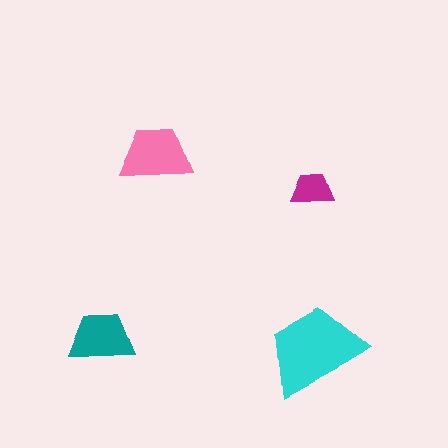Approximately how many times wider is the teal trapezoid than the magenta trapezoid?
About 1.5 times wider.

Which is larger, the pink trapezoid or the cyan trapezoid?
The cyan one.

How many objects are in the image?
There are 4 objects in the image.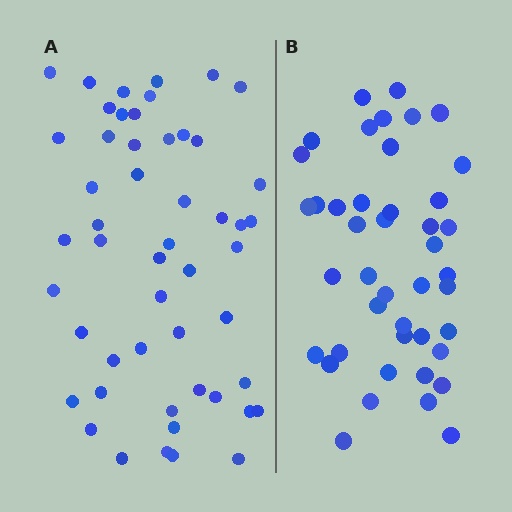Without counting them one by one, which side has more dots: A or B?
Region A (the left region) has more dots.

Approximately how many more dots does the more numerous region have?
Region A has roughly 8 or so more dots than region B.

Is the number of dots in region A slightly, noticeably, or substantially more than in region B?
Region A has only slightly more — the two regions are fairly close. The ratio is roughly 1.2 to 1.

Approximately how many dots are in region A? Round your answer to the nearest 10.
About 50 dots. (The exact count is 51, which rounds to 50.)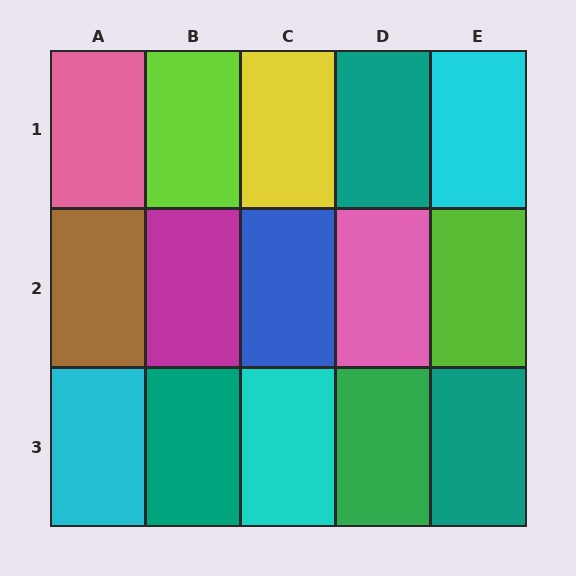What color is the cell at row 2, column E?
Lime.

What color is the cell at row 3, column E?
Teal.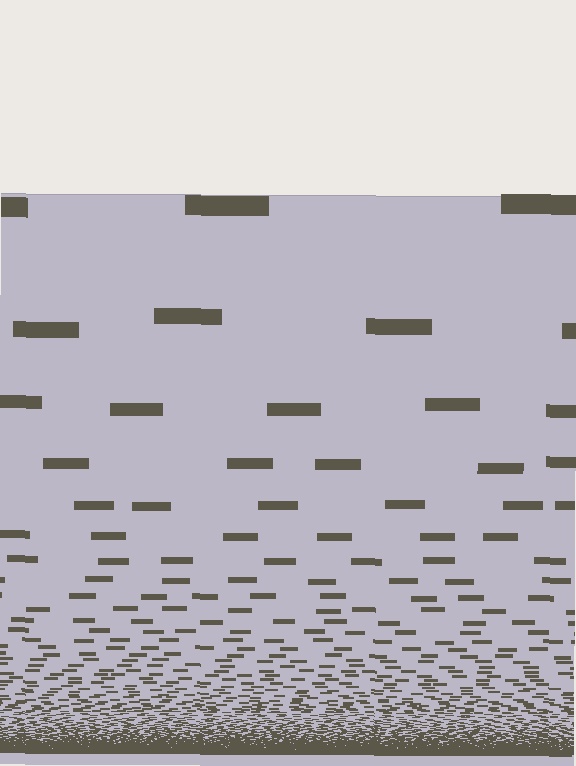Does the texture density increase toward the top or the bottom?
Density increases toward the bottom.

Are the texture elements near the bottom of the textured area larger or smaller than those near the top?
Smaller. The gradient is inverted — elements near the bottom are smaller and denser.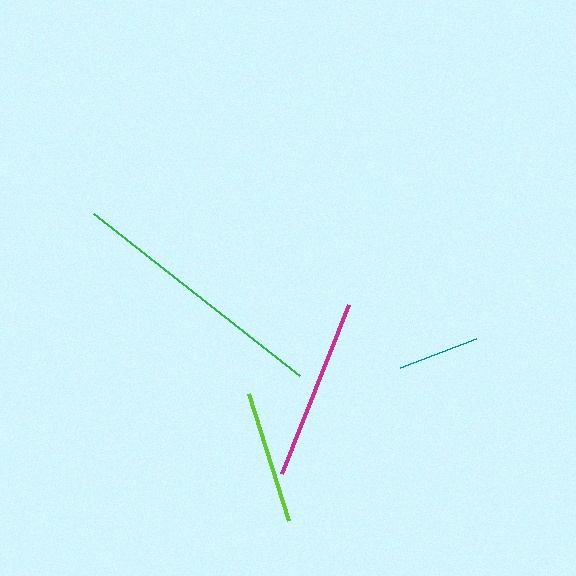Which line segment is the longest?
The green line is the longest at approximately 262 pixels.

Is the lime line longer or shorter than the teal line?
The lime line is longer than the teal line.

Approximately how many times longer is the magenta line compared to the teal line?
The magenta line is approximately 2.3 times the length of the teal line.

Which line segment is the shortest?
The teal line is the shortest at approximately 81 pixels.